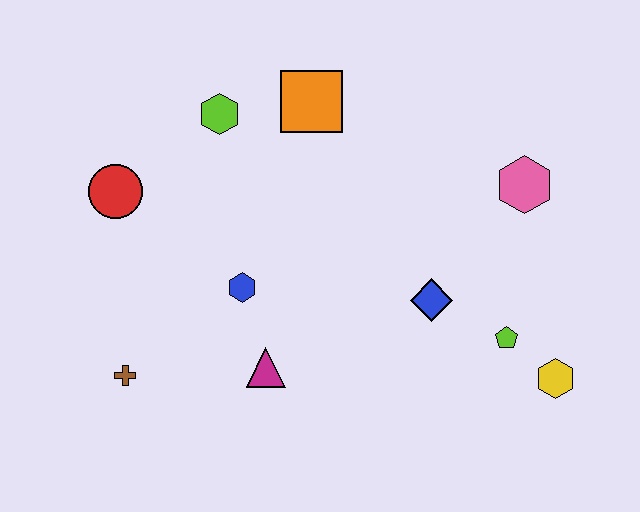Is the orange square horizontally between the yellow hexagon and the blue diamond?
No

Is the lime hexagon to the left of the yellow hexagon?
Yes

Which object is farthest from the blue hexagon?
The yellow hexagon is farthest from the blue hexagon.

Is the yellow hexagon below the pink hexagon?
Yes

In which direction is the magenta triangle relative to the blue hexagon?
The magenta triangle is below the blue hexagon.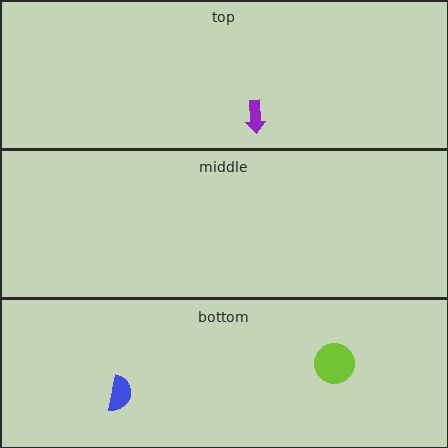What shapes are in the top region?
The purple arrow.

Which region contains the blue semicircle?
The bottom region.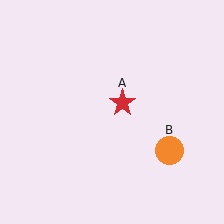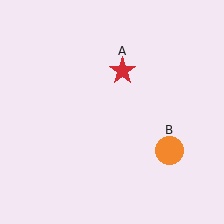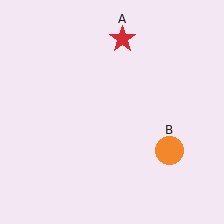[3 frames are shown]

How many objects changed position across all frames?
1 object changed position: red star (object A).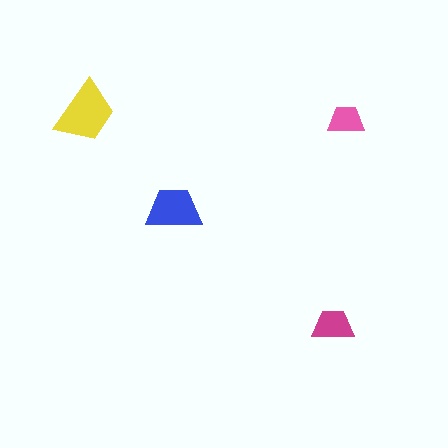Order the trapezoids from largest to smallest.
the yellow one, the blue one, the magenta one, the pink one.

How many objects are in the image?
There are 4 objects in the image.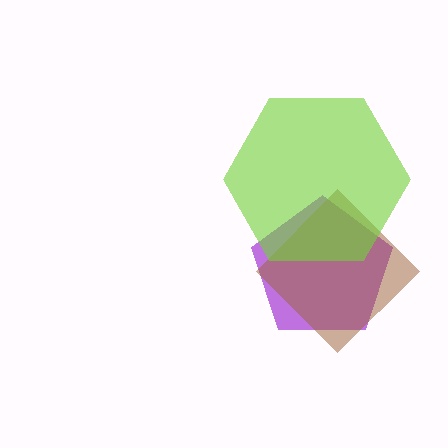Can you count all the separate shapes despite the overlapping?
Yes, there are 3 separate shapes.